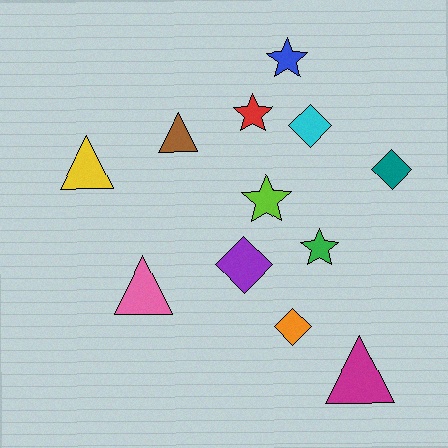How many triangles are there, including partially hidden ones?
There are 4 triangles.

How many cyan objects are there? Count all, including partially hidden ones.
There is 1 cyan object.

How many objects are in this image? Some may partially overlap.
There are 12 objects.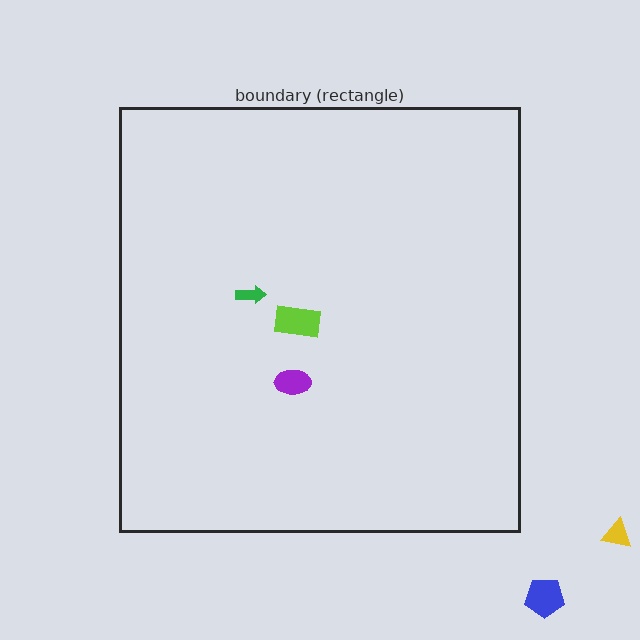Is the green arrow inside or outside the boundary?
Inside.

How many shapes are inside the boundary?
3 inside, 2 outside.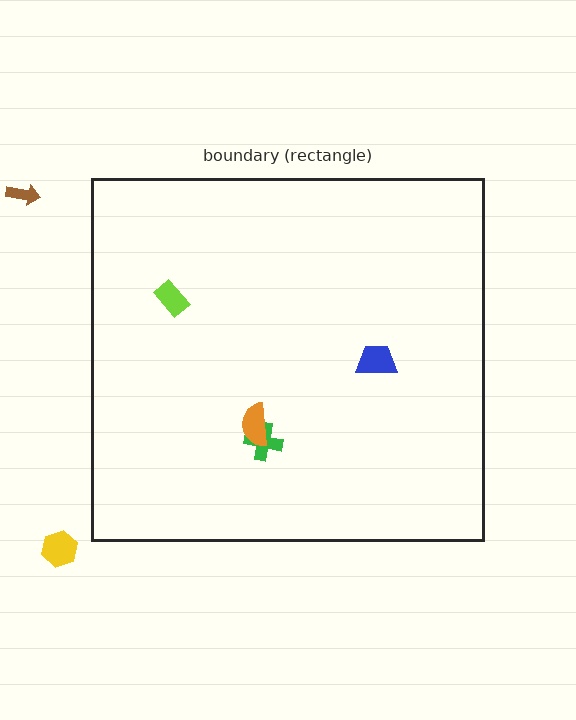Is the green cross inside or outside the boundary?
Inside.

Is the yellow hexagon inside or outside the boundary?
Outside.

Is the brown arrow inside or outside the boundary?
Outside.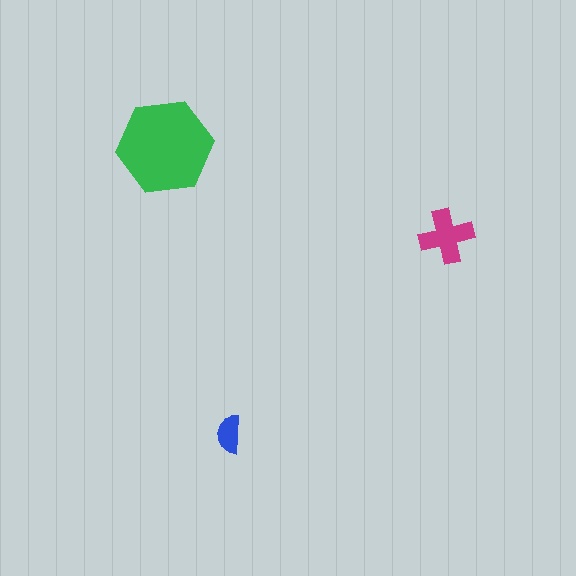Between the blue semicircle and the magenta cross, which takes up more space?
The magenta cross.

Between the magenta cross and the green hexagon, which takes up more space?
The green hexagon.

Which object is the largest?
The green hexagon.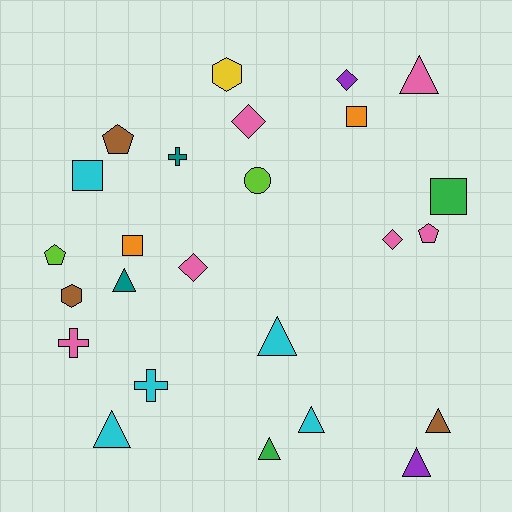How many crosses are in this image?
There are 3 crosses.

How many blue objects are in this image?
There are no blue objects.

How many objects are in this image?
There are 25 objects.